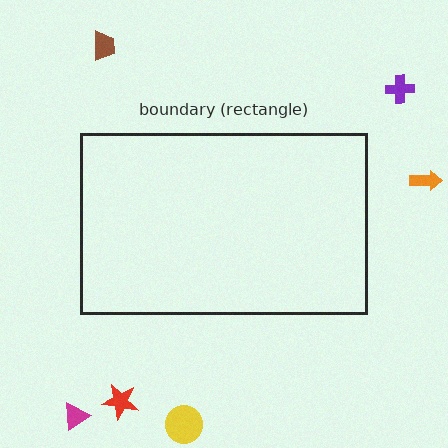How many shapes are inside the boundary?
0 inside, 6 outside.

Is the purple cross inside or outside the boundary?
Outside.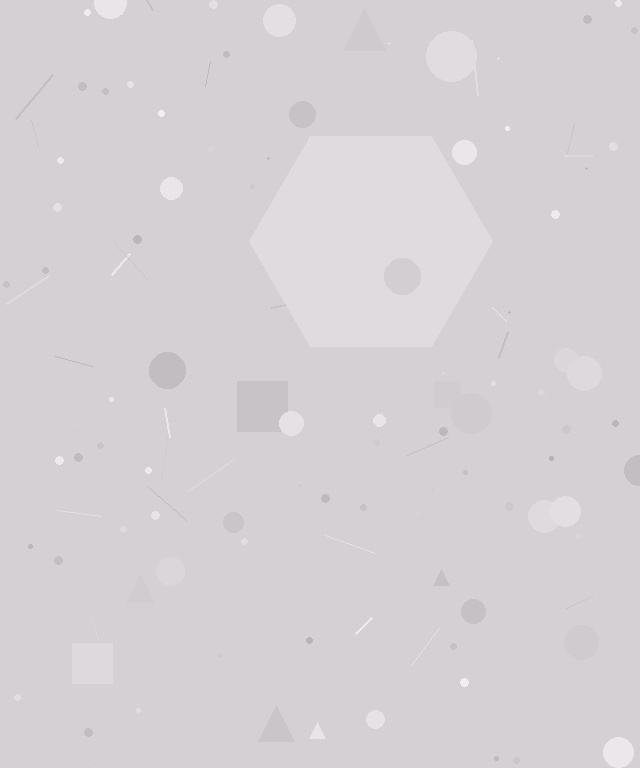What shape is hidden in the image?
A hexagon is hidden in the image.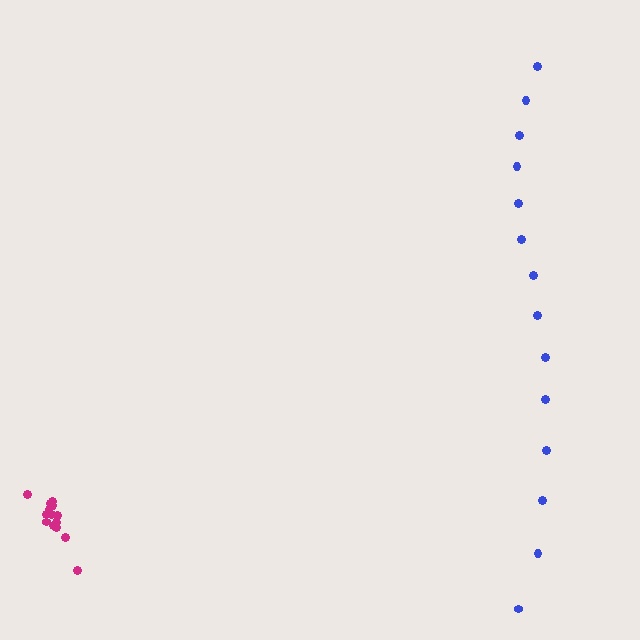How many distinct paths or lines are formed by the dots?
There are 2 distinct paths.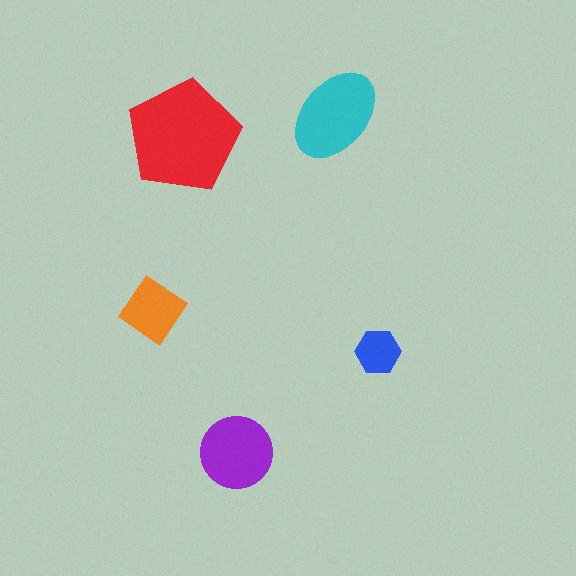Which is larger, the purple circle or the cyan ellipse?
The cyan ellipse.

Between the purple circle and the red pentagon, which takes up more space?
The red pentagon.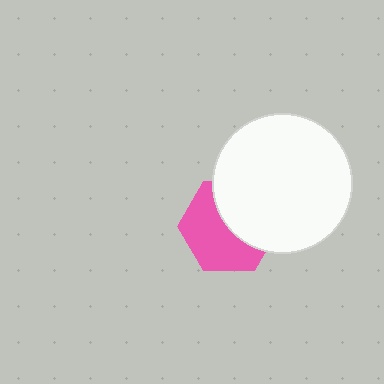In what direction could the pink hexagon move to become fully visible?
The pink hexagon could move toward the lower-left. That would shift it out from behind the white circle entirely.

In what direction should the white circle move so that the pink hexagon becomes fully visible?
The white circle should move toward the upper-right. That is the shortest direction to clear the overlap and leave the pink hexagon fully visible.